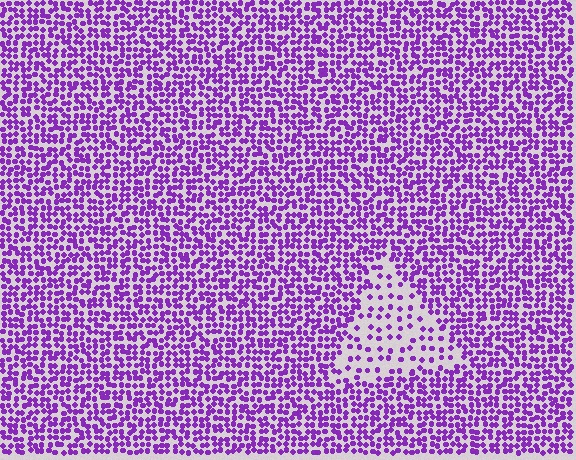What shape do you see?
I see a triangle.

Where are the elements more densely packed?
The elements are more densely packed outside the triangle boundary.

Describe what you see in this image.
The image contains small purple elements arranged at two different densities. A triangle-shaped region is visible where the elements are less densely packed than the surrounding area.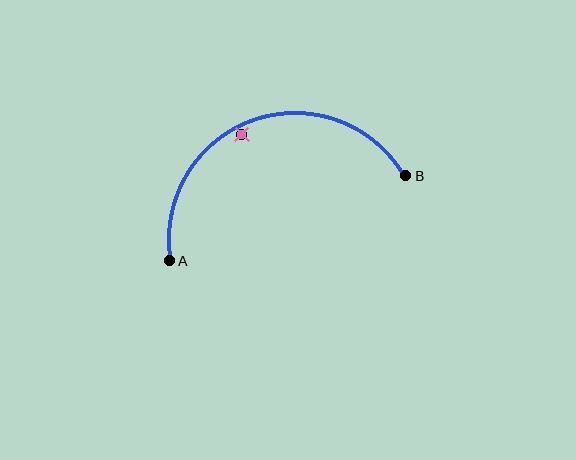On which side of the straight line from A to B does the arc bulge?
The arc bulges above the straight line connecting A and B.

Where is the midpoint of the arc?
The arc midpoint is the point on the curve farthest from the straight line joining A and B. It sits above that line.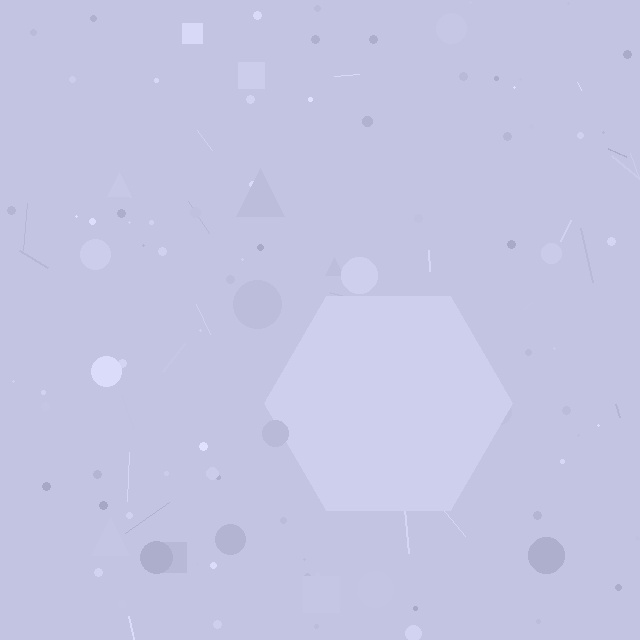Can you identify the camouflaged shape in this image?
The camouflaged shape is a hexagon.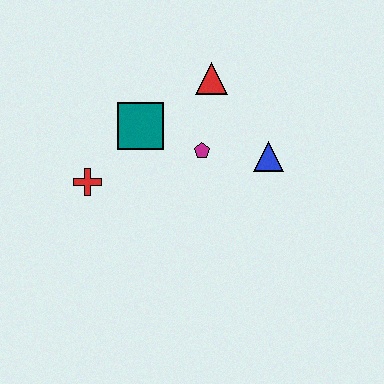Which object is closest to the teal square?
The magenta pentagon is closest to the teal square.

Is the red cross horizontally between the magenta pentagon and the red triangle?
No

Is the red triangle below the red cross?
No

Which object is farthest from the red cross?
The blue triangle is farthest from the red cross.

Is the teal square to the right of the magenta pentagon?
No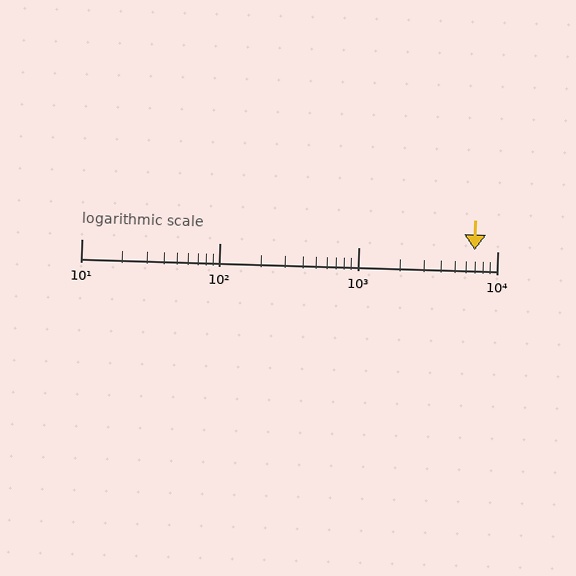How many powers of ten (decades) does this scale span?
The scale spans 3 decades, from 10 to 10000.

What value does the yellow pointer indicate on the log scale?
The pointer indicates approximately 6900.